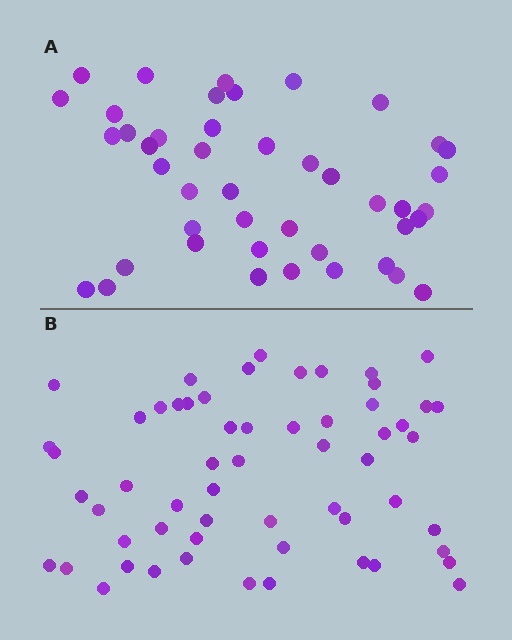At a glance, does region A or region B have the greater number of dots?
Region B (the bottom region) has more dots.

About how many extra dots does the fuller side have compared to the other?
Region B has approximately 15 more dots than region A.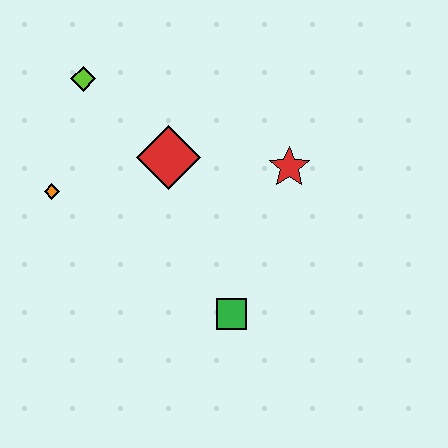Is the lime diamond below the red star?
No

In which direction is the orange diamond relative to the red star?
The orange diamond is to the left of the red star.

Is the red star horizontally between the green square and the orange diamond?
No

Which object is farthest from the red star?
The orange diamond is farthest from the red star.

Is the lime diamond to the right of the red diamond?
No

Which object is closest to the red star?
The red diamond is closest to the red star.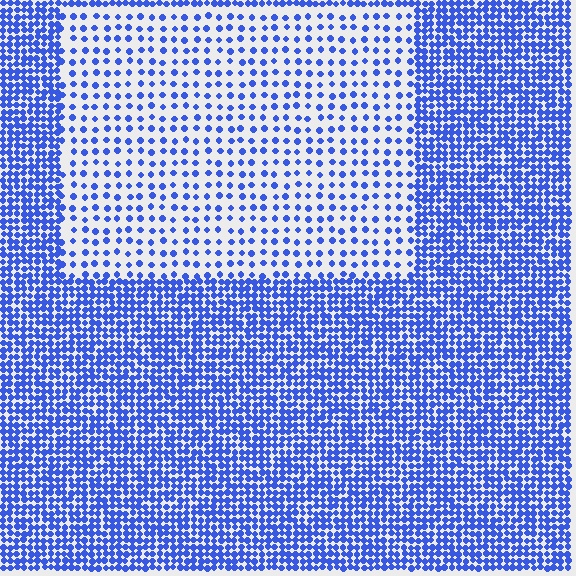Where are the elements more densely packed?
The elements are more densely packed outside the rectangle boundary.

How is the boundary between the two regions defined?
The boundary is defined by a change in element density (approximately 2.7x ratio). All elements are the same color, size, and shape.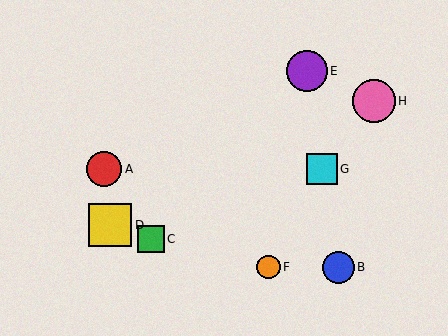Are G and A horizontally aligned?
Yes, both are at y≈169.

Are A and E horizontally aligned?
No, A is at y≈169 and E is at y≈71.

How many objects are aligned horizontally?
2 objects (A, G) are aligned horizontally.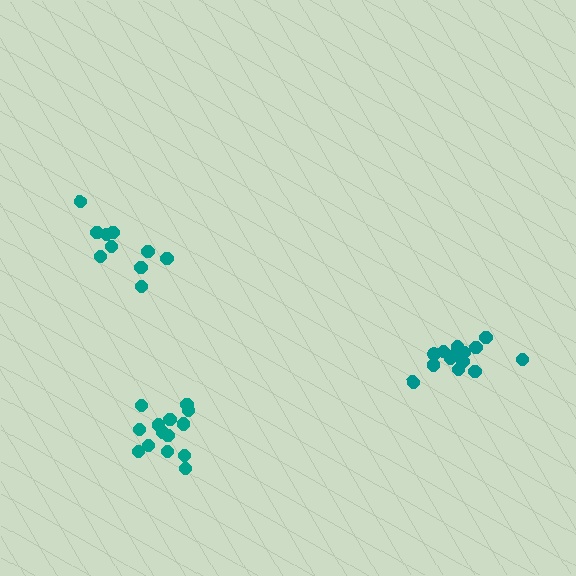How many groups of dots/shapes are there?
There are 3 groups.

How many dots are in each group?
Group 1: 14 dots, Group 2: 14 dots, Group 3: 10 dots (38 total).